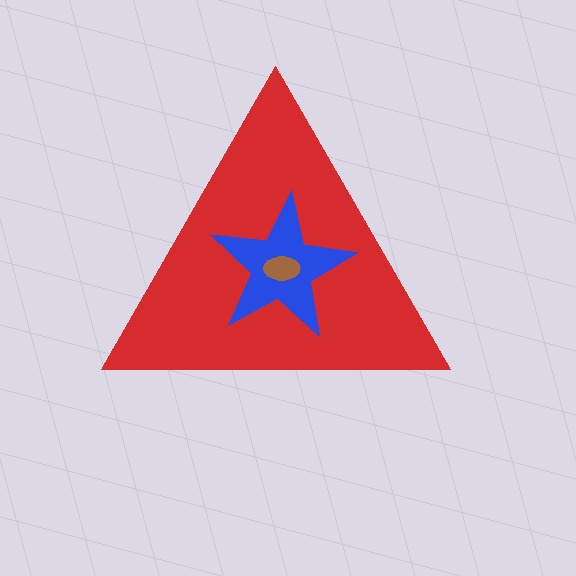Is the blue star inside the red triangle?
Yes.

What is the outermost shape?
The red triangle.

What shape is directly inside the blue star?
The brown ellipse.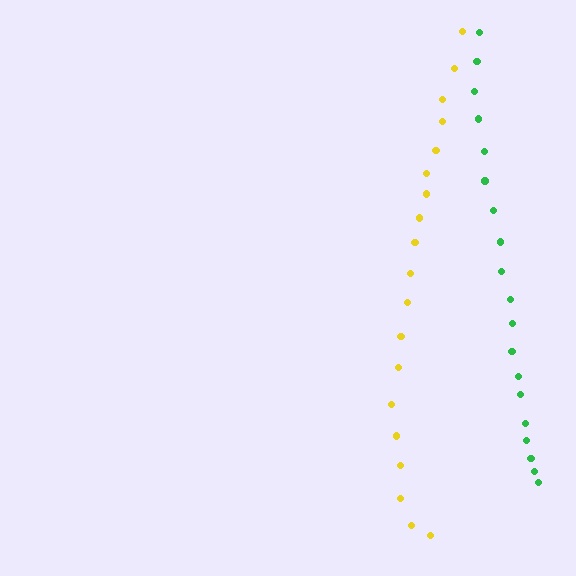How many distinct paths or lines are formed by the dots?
There are 2 distinct paths.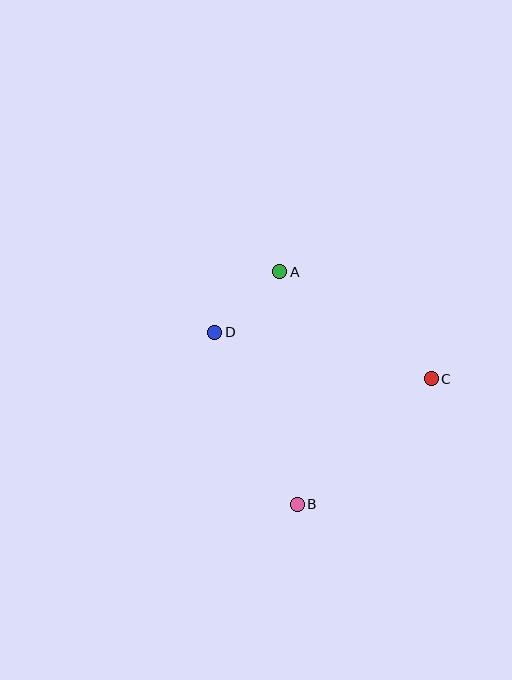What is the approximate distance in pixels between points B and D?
The distance between B and D is approximately 191 pixels.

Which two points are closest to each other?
Points A and D are closest to each other.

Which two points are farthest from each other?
Points A and B are farthest from each other.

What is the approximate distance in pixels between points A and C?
The distance between A and C is approximately 185 pixels.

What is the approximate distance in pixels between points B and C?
The distance between B and C is approximately 183 pixels.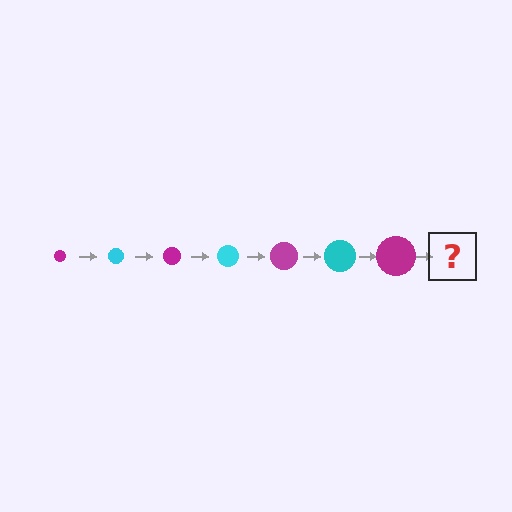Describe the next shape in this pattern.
It should be a cyan circle, larger than the previous one.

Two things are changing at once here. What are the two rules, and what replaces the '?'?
The two rules are that the circle grows larger each step and the color cycles through magenta and cyan. The '?' should be a cyan circle, larger than the previous one.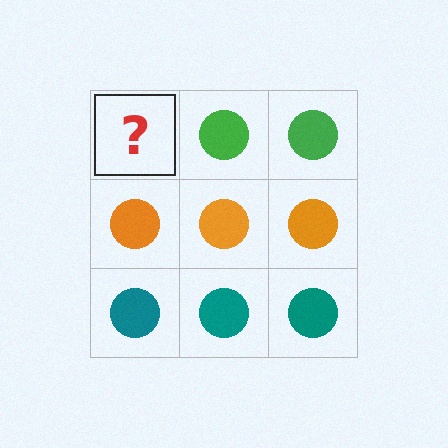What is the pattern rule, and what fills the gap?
The rule is that each row has a consistent color. The gap should be filled with a green circle.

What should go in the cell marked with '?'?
The missing cell should contain a green circle.